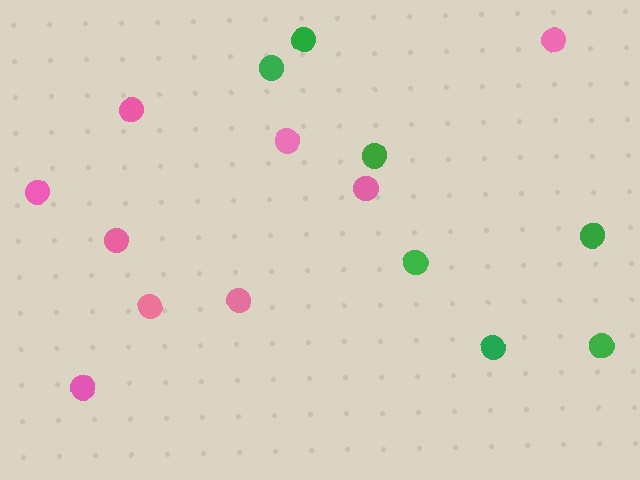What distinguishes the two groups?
There are 2 groups: one group of pink circles (9) and one group of green circles (7).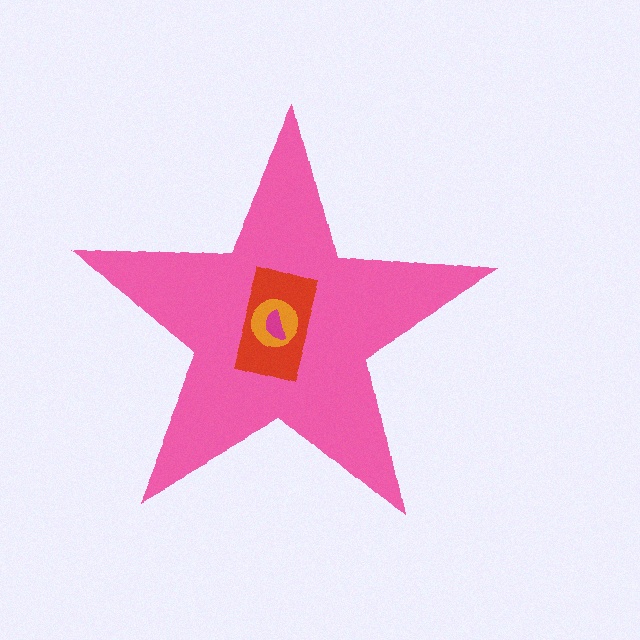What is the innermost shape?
The magenta semicircle.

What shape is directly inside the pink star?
The red rectangle.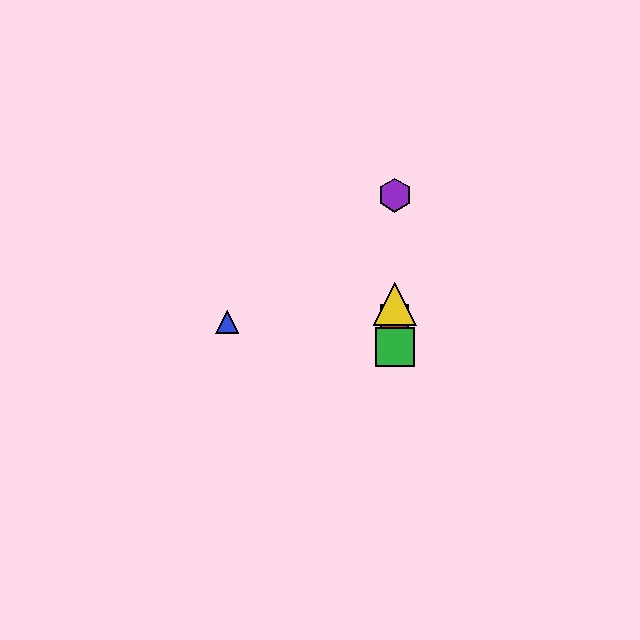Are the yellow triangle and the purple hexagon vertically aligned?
Yes, both are at x≈395.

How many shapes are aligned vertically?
4 shapes (the red square, the green square, the yellow triangle, the purple hexagon) are aligned vertically.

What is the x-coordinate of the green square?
The green square is at x≈395.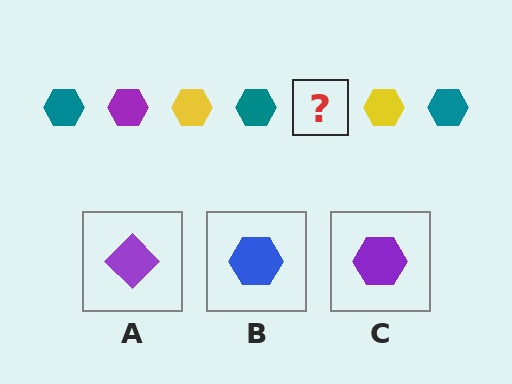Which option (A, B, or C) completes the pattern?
C.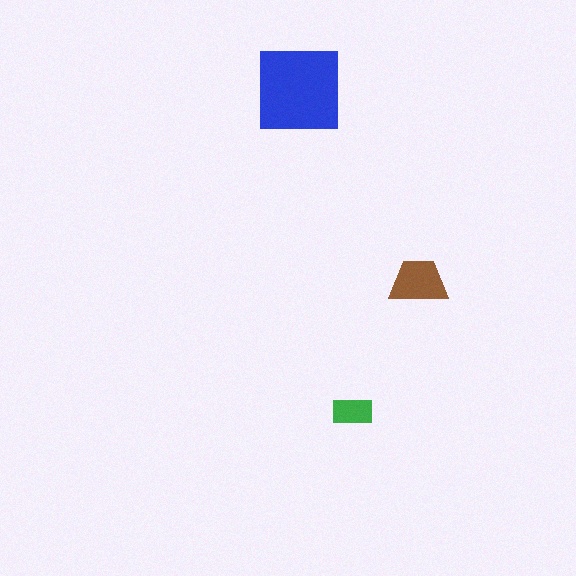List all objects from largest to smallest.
The blue square, the brown trapezoid, the green rectangle.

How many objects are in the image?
There are 3 objects in the image.